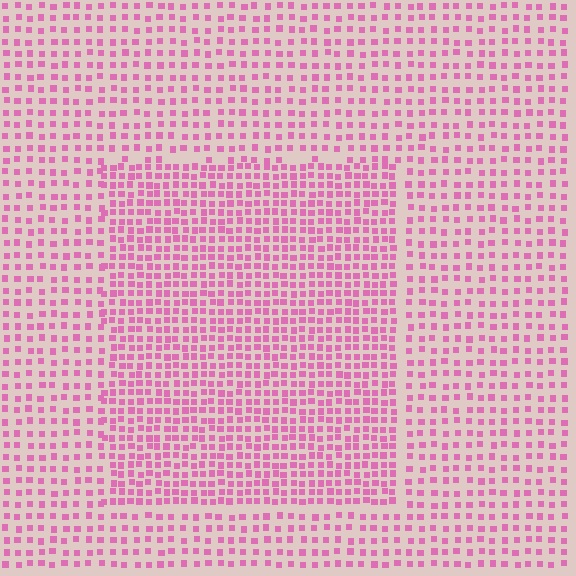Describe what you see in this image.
The image contains small pink elements arranged at two different densities. A rectangle-shaped region is visible where the elements are more densely packed than the surrounding area.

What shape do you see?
I see a rectangle.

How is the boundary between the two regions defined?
The boundary is defined by a change in element density (approximately 1.7x ratio). All elements are the same color, size, and shape.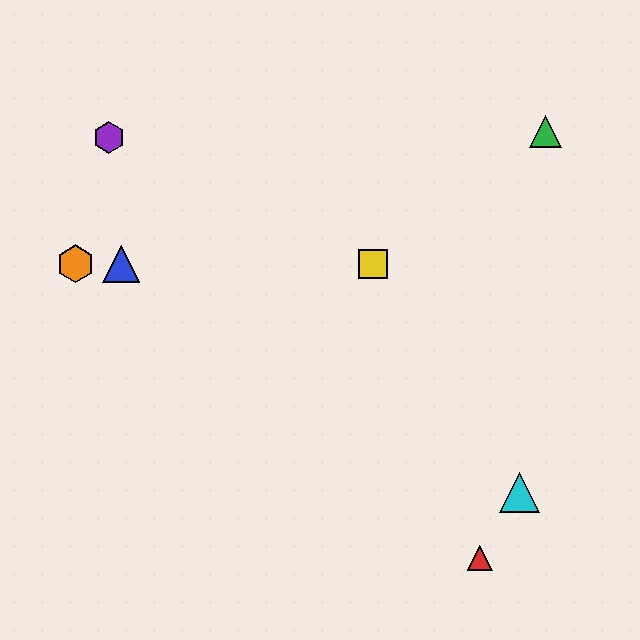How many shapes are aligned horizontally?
3 shapes (the blue triangle, the yellow square, the orange hexagon) are aligned horizontally.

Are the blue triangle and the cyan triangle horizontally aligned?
No, the blue triangle is at y≈264 and the cyan triangle is at y≈493.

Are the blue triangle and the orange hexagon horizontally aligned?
Yes, both are at y≈264.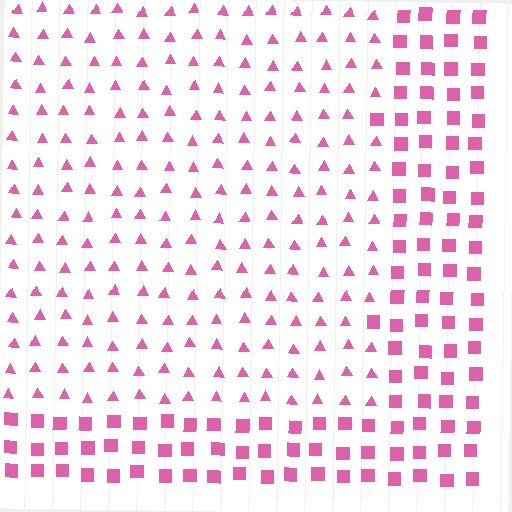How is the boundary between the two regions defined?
The boundary is defined by a change in element shape: triangles inside vs. squares outside. All elements share the same color and spacing.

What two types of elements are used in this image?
The image uses triangles inside the rectangle region and squares outside it.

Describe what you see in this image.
The image is filled with small pink elements arranged in a uniform grid. A rectangle-shaped region contains triangles, while the surrounding area contains squares. The boundary is defined purely by the change in element shape.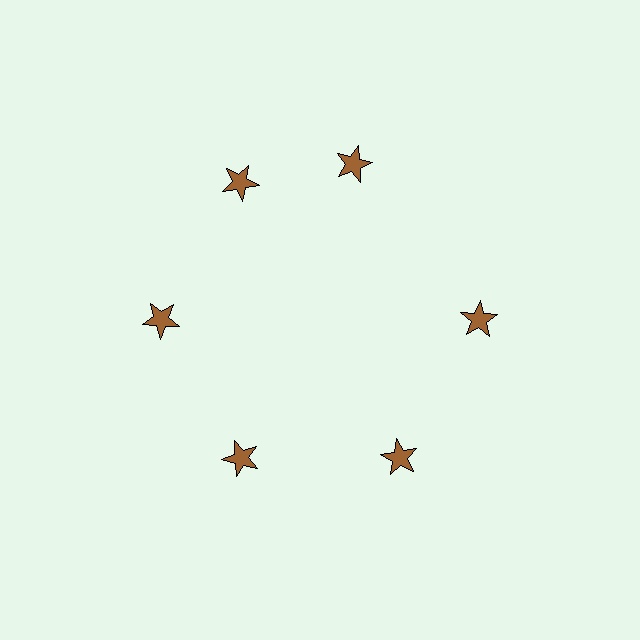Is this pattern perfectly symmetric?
No. The 6 brown stars are arranged in a ring, but one element near the 1 o'clock position is rotated out of alignment along the ring, breaking the 6-fold rotational symmetry.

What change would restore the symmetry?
The symmetry would be restored by rotating it back into even spacing with its neighbors so that all 6 stars sit at equal angles and equal distance from the center.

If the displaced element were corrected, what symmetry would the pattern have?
It would have 6-fold rotational symmetry — the pattern would map onto itself every 60 degrees.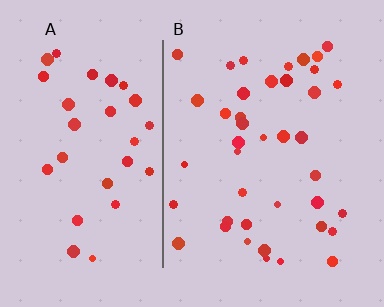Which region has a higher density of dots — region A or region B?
B (the right).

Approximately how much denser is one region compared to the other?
Approximately 1.3× — region B over region A.